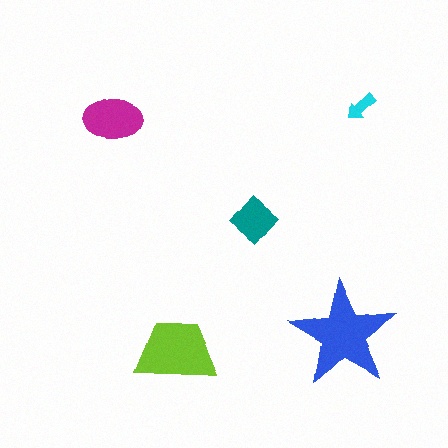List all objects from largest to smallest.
The blue star, the lime trapezoid, the magenta ellipse, the teal diamond, the cyan arrow.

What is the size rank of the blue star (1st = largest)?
1st.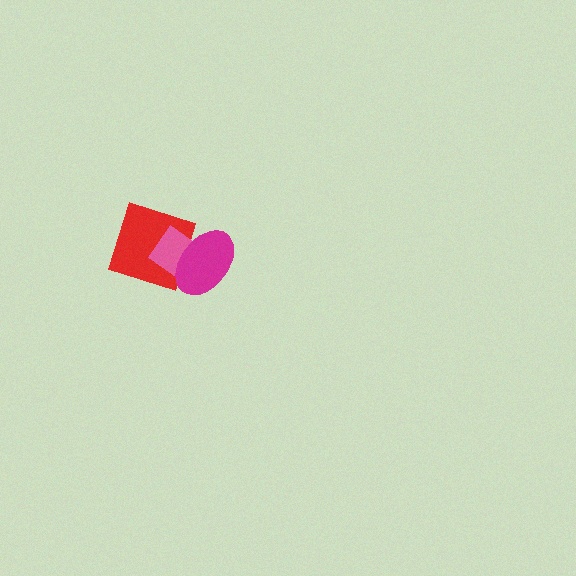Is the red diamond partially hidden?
Yes, it is partially covered by another shape.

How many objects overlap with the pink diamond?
2 objects overlap with the pink diamond.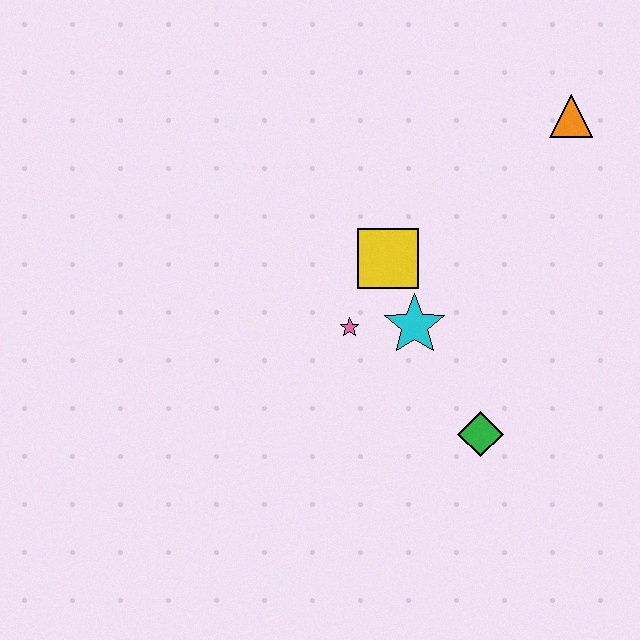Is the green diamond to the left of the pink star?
No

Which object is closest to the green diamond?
The cyan star is closest to the green diamond.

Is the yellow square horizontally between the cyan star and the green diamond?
No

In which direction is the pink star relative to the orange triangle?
The pink star is to the left of the orange triangle.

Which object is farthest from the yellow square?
The orange triangle is farthest from the yellow square.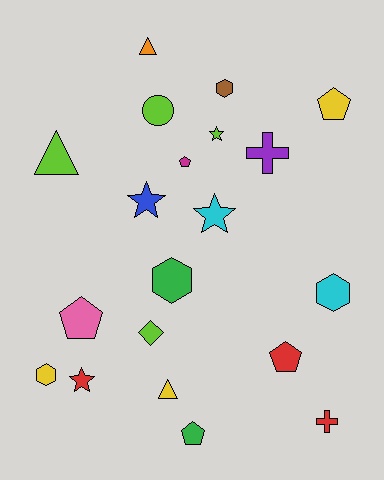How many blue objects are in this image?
There is 1 blue object.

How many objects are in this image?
There are 20 objects.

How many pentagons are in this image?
There are 5 pentagons.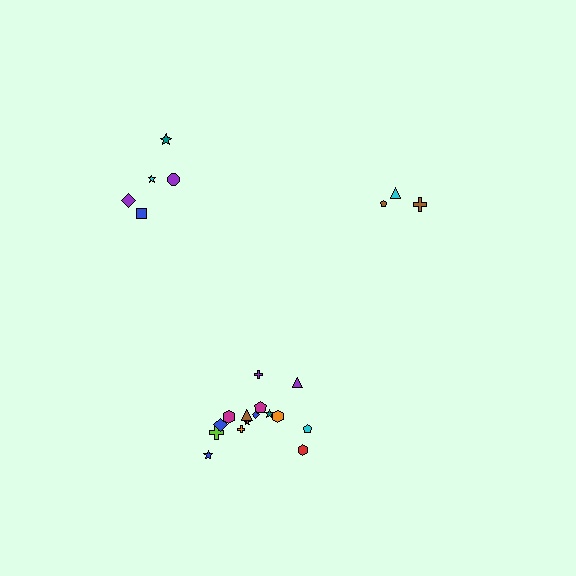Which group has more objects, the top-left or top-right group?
The top-left group.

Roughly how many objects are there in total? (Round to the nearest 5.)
Roughly 25 objects in total.